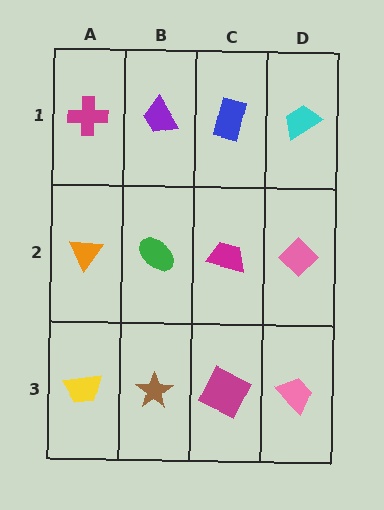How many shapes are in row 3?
4 shapes.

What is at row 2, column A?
An orange triangle.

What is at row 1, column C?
A blue rectangle.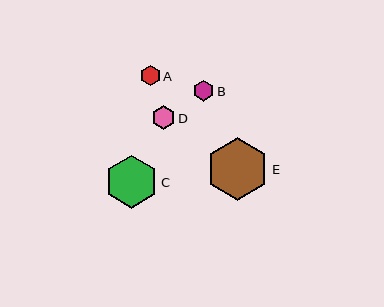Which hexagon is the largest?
Hexagon E is the largest with a size of approximately 63 pixels.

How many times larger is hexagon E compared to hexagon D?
Hexagon E is approximately 2.7 times the size of hexagon D.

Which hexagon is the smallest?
Hexagon A is the smallest with a size of approximately 21 pixels.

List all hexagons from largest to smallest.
From largest to smallest: E, C, D, B, A.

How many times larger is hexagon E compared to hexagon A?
Hexagon E is approximately 3.0 times the size of hexagon A.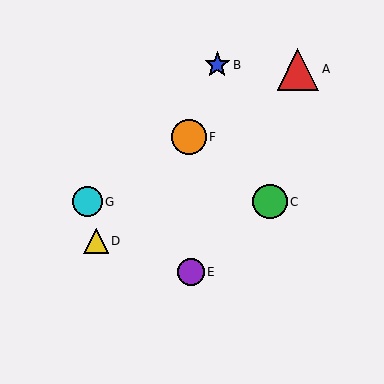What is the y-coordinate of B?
Object B is at y≈65.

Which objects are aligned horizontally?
Objects C, G are aligned horizontally.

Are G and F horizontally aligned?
No, G is at y≈202 and F is at y≈137.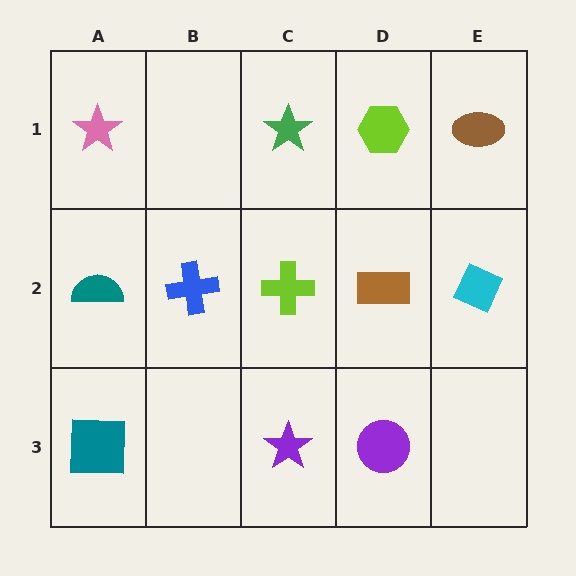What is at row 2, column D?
A brown rectangle.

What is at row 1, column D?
A lime hexagon.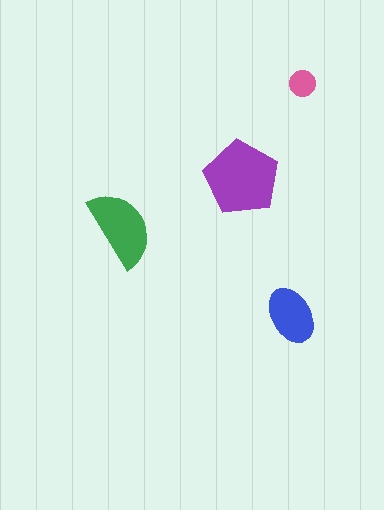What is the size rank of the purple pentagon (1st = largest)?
1st.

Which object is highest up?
The pink circle is topmost.